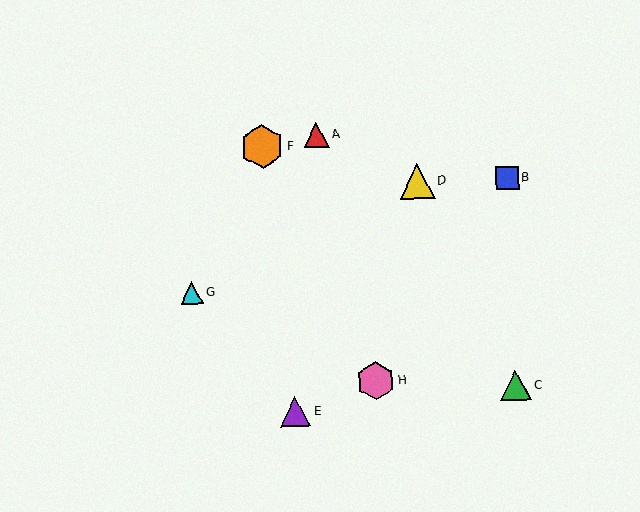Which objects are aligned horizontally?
Objects B, D are aligned horizontally.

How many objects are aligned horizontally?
2 objects (B, D) are aligned horizontally.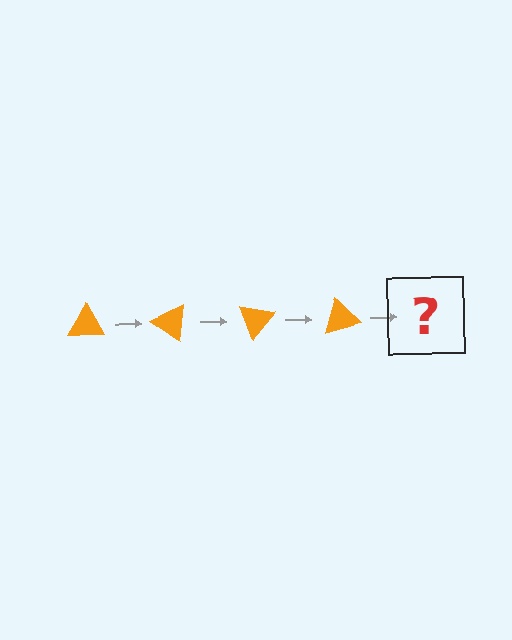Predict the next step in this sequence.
The next step is an orange triangle rotated 140 degrees.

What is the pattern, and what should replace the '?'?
The pattern is that the triangle rotates 35 degrees each step. The '?' should be an orange triangle rotated 140 degrees.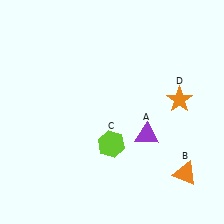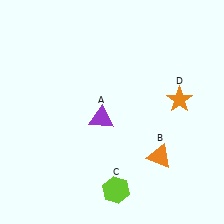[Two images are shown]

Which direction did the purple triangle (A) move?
The purple triangle (A) moved left.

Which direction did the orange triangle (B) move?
The orange triangle (B) moved left.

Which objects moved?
The objects that moved are: the purple triangle (A), the orange triangle (B), the lime hexagon (C).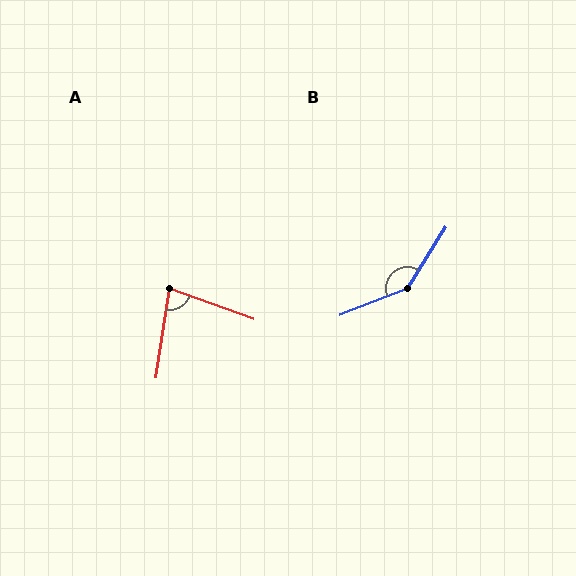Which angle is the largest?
B, at approximately 143 degrees.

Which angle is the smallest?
A, at approximately 79 degrees.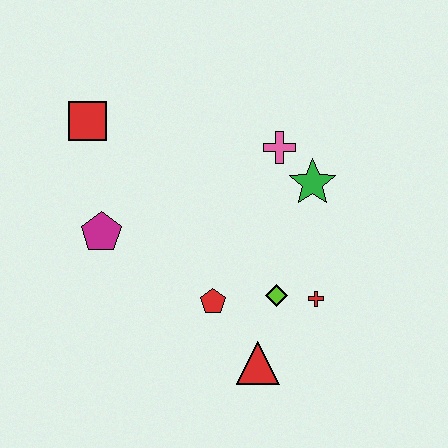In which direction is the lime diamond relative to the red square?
The lime diamond is to the right of the red square.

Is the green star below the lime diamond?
No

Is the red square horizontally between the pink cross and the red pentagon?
No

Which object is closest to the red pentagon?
The lime diamond is closest to the red pentagon.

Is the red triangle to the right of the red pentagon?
Yes